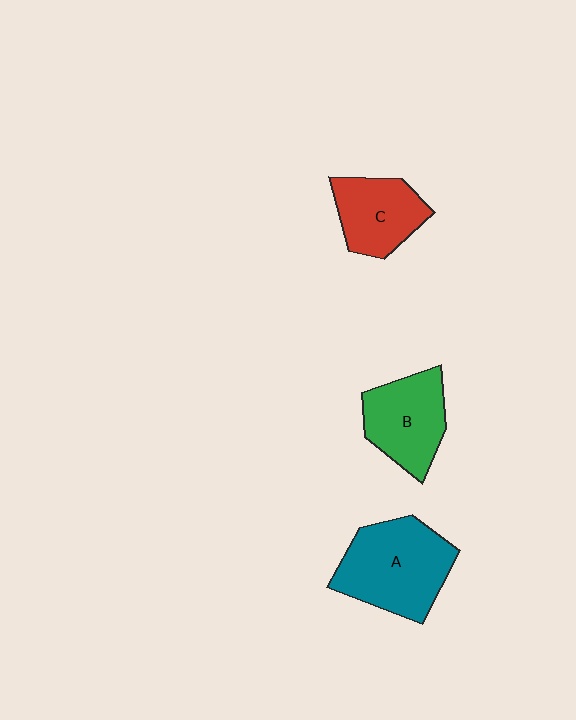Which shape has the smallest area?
Shape C (red).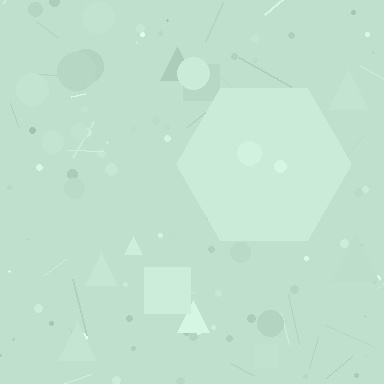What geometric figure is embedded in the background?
A hexagon is embedded in the background.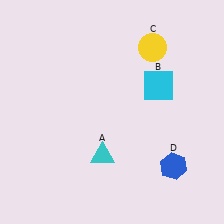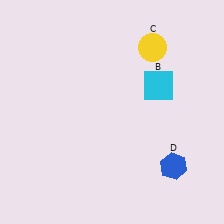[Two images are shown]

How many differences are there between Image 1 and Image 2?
There is 1 difference between the two images.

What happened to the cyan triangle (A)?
The cyan triangle (A) was removed in Image 2. It was in the bottom-left area of Image 1.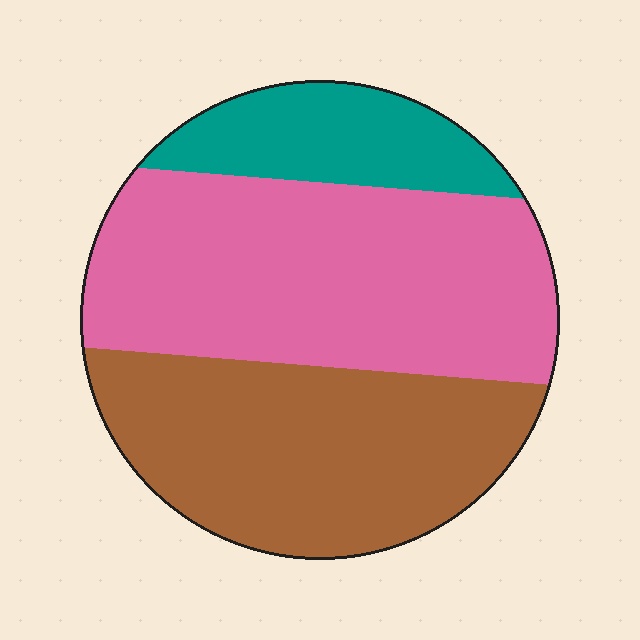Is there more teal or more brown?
Brown.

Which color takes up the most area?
Pink, at roughly 45%.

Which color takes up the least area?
Teal, at roughly 15%.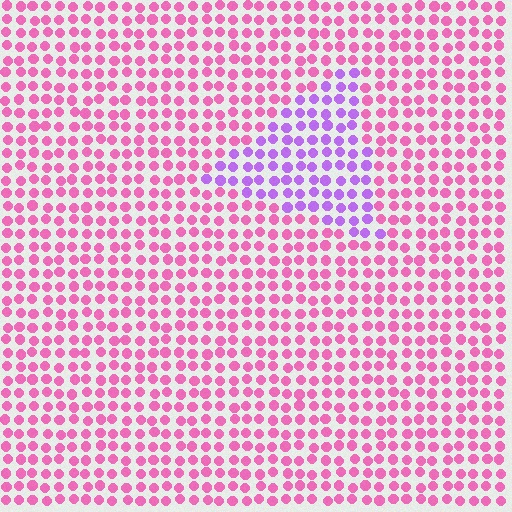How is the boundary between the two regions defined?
The boundary is defined purely by a slight shift in hue (about 47 degrees). Spacing, size, and orientation are identical on both sides.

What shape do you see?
I see a triangle.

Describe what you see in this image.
The image is filled with small pink elements in a uniform arrangement. A triangle-shaped region is visible where the elements are tinted to a slightly different hue, forming a subtle color boundary.